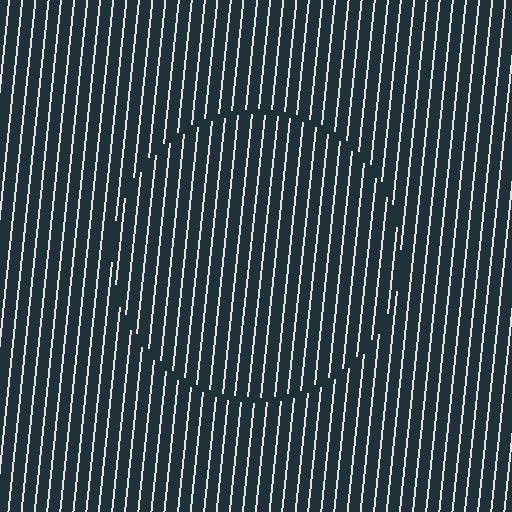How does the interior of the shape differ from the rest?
The interior of the shape contains the same grating, shifted by half a period — the contour is defined by the phase discontinuity where line-ends from the inner and outer gratings abut.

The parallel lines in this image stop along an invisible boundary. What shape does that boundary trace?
An illusory circle. The interior of the shape contains the same grating, shifted by half a period — the contour is defined by the phase discontinuity where line-ends from the inner and outer gratings abut.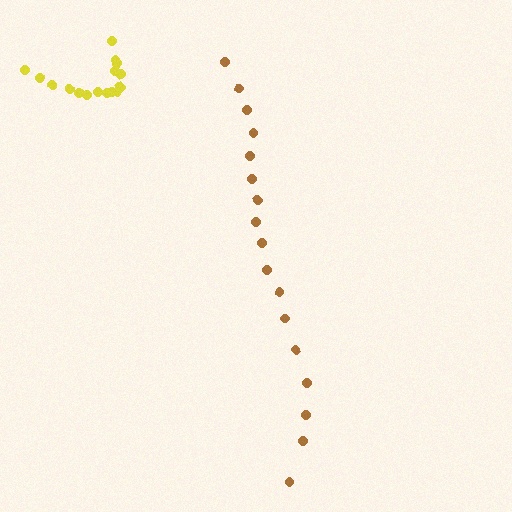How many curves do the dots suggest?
There are 2 distinct paths.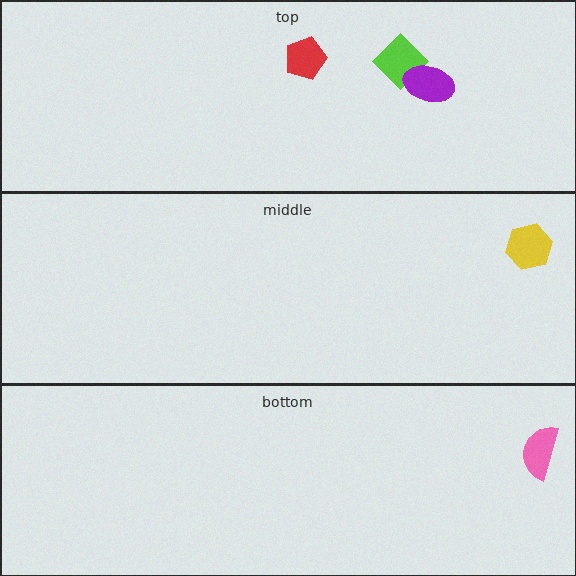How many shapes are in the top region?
3.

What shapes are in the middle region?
The yellow hexagon.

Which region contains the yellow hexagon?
The middle region.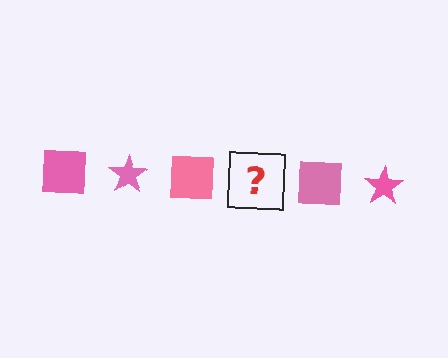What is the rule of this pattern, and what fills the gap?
The rule is that the pattern cycles through square, star shapes in pink. The gap should be filled with a pink star.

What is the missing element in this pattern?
The missing element is a pink star.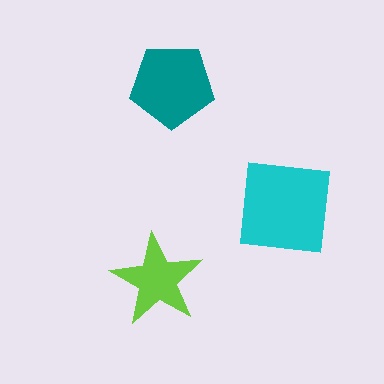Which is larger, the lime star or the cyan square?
The cyan square.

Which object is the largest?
The cyan square.